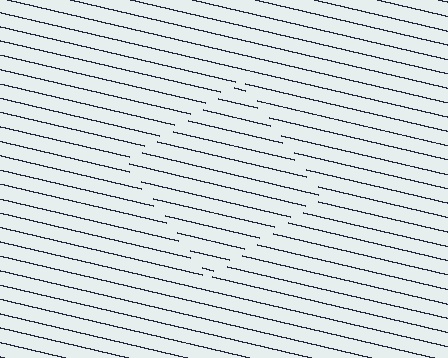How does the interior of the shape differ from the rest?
The interior of the shape contains the same grating, shifted by half a period — the contour is defined by the phase discontinuity where line-ends from the inner and outer gratings abut.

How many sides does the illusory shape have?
4 sides — the line-ends trace a square.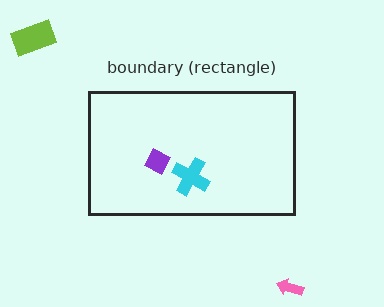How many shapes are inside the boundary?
2 inside, 2 outside.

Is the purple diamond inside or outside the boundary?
Inside.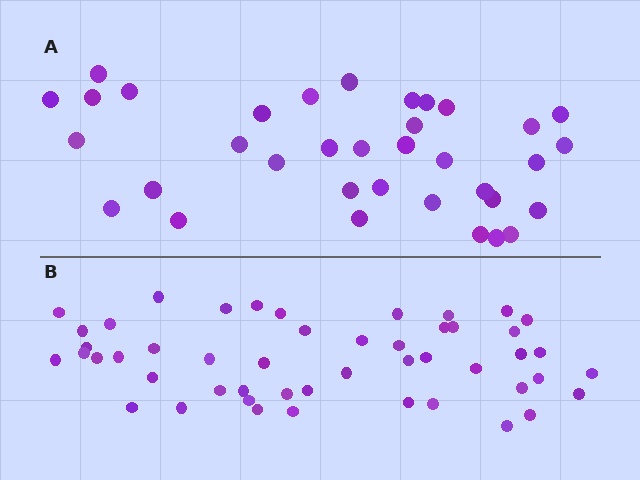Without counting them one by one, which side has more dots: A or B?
Region B (the bottom region) has more dots.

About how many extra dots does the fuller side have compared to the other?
Region B has approximately 15 more dots than region A.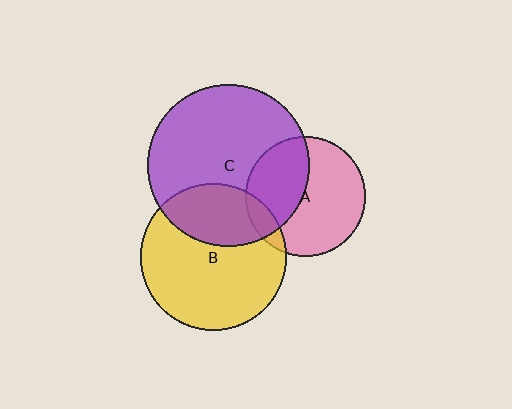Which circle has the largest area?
Circle C (purple).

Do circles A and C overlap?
Yes.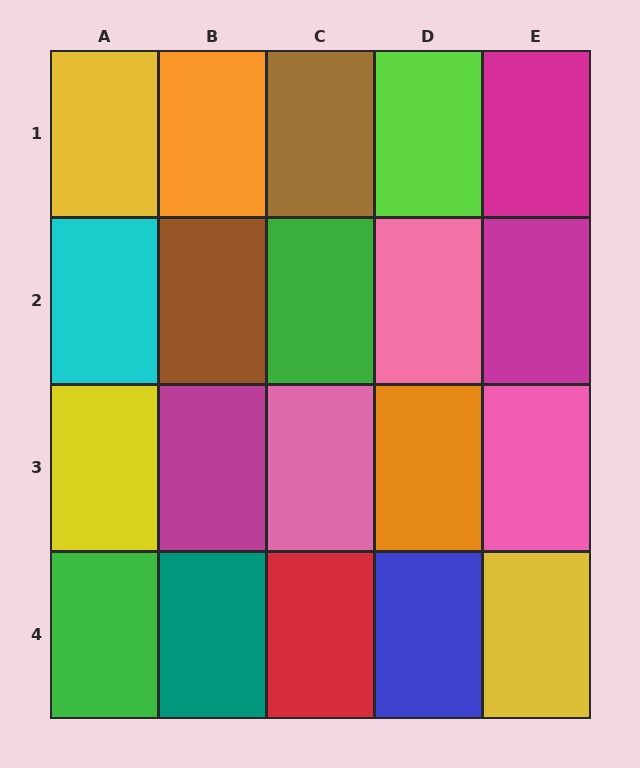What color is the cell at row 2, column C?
Green.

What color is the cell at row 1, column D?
Lime.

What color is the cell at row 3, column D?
Orange.